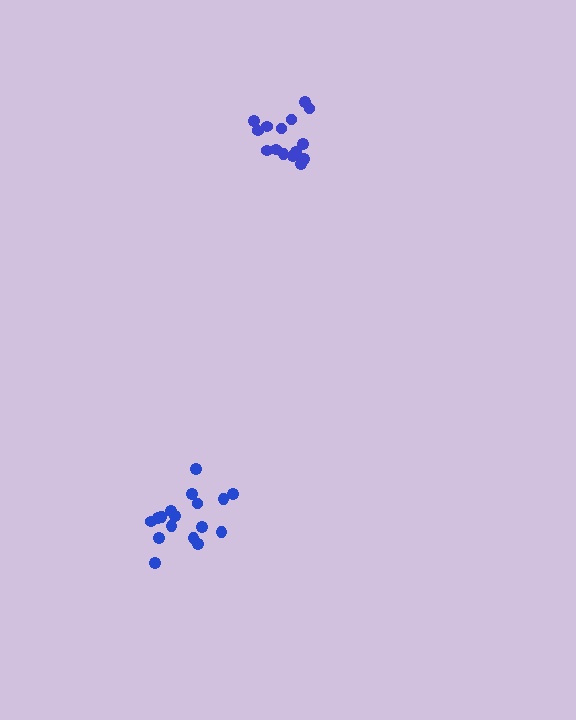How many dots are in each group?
Group 1: 15 dots, Group 2: 17 dots (32 total).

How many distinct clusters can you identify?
There are 2 distinct clusters.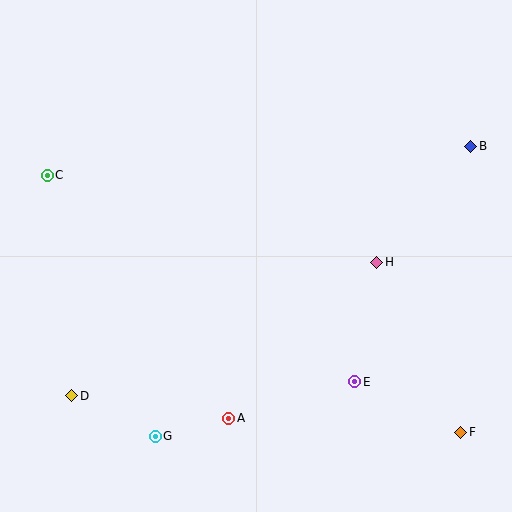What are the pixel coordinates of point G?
Point G is at (155, 436).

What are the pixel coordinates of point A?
Point A is at (229, 418).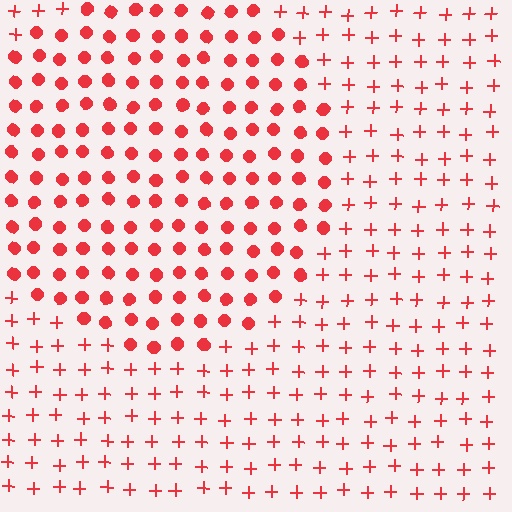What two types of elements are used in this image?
The image uses circles inside the circle region and plus signs outside it.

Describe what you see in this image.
The image is filled with small red elements arranged in a uniform grid. A circle-shaped region contains circles, while the surrounding area contains plus signs. The boundary is defined purely by the change in element shape.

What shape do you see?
I see a circle.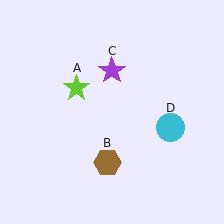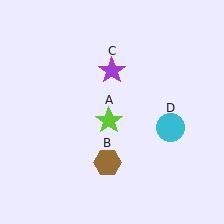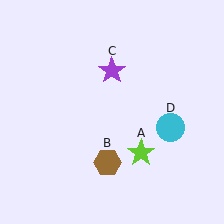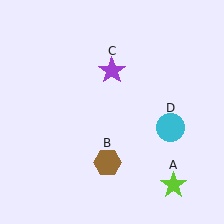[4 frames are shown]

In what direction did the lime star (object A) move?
The lime star (object A) moved down and to the right.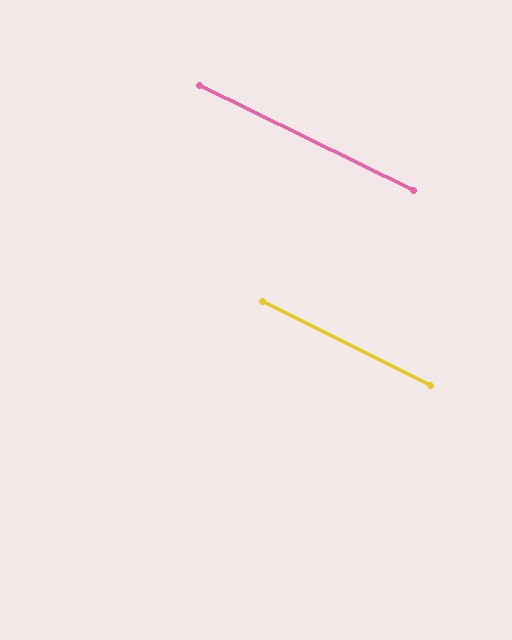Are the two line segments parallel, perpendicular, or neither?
Parallel — their directions differ by only 0.4°.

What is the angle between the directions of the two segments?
Approximately 0 degrees.